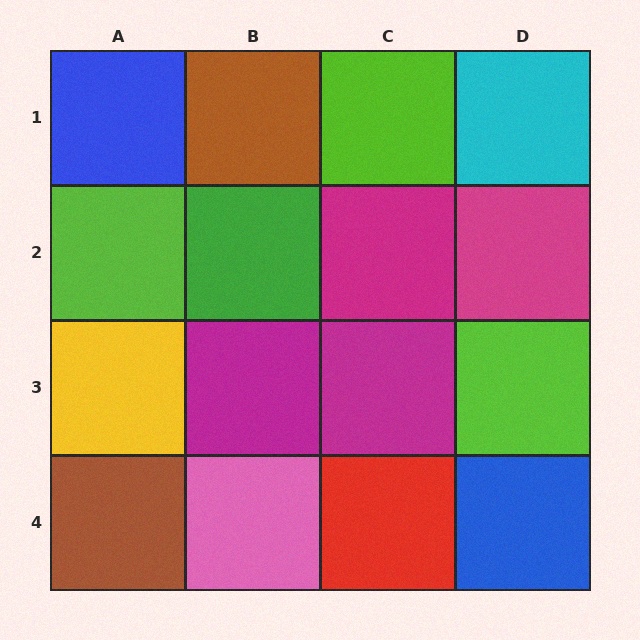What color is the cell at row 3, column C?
Magenta.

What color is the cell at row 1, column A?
Blue.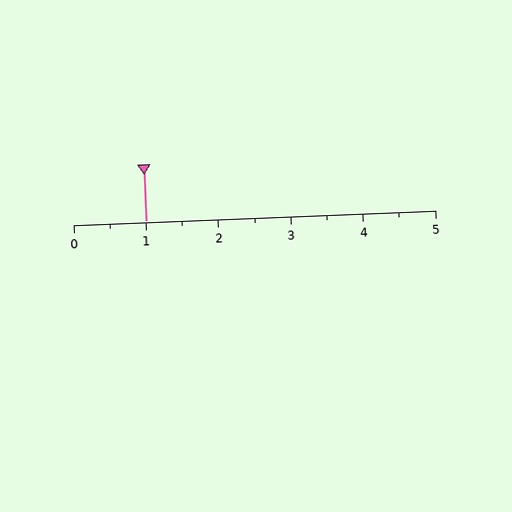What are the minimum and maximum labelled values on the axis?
The axis runs from 0 to 5.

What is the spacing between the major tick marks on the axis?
The major ticks are spaced 1 apart.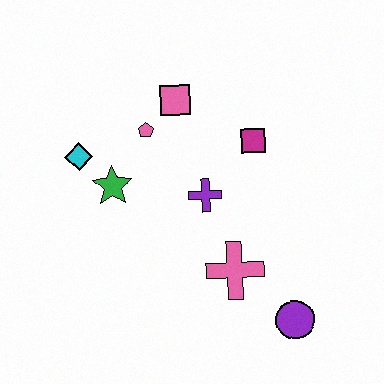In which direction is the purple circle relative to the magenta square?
The purple circle is below the magenta square.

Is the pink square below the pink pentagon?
No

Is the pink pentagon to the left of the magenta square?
Yes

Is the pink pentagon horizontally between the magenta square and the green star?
Yes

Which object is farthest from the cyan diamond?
The purple circle is farthest from the cyan diamond.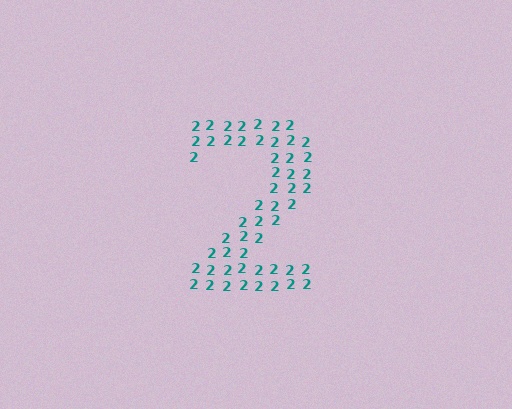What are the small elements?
The small elements are digit 2's.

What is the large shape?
The large shape is the digit 2.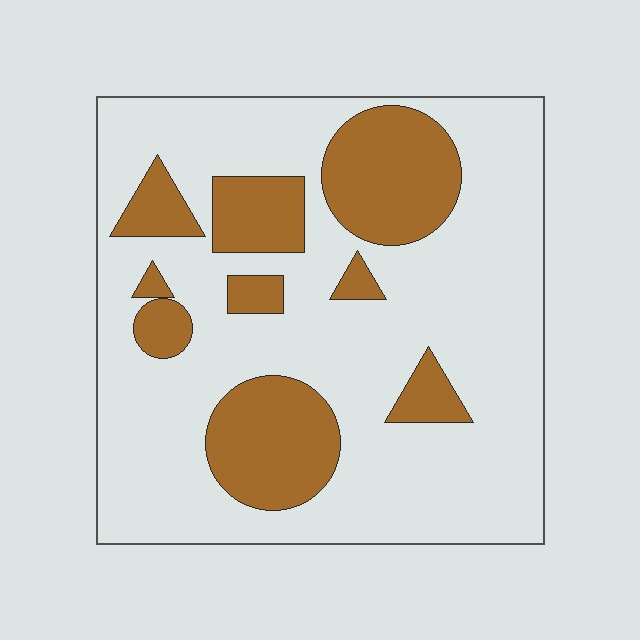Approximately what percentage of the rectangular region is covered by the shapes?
Approximately 25%.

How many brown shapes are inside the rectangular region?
9.